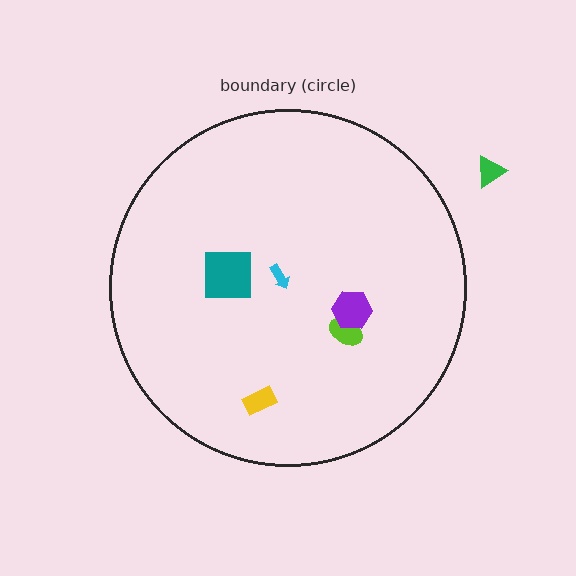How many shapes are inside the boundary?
5 inside, 1 outside.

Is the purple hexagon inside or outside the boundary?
Inside.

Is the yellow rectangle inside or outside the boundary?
Inside.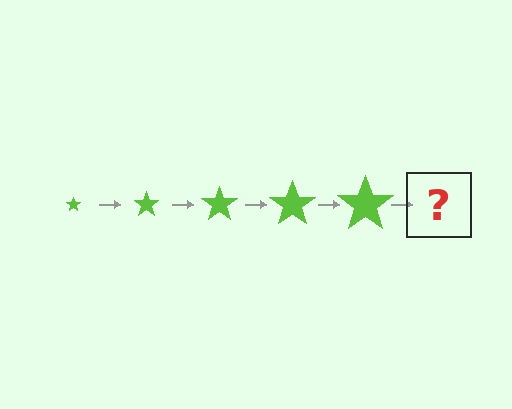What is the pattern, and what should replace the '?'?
The pattern is that the star gets progressively larger each step. The '?' should be a lime star, larger than the previous one.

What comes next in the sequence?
The next element should be a lime star, larger than the previous one.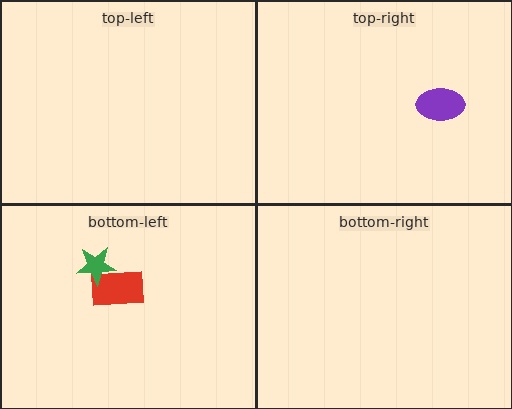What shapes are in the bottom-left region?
The red rectangle, the green star.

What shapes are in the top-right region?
The purple ellipse.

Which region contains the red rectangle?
The bottom-left region.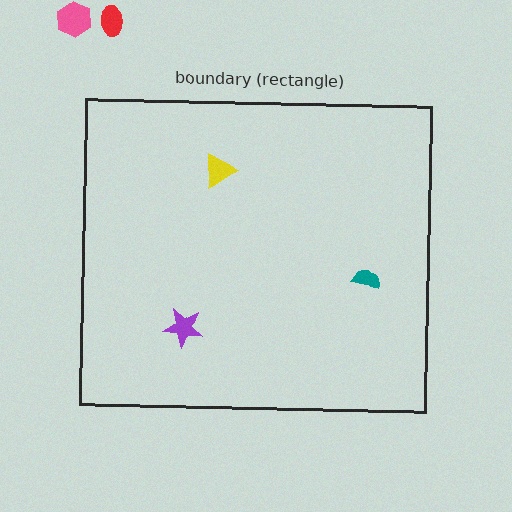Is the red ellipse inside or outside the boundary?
Outside.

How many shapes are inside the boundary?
3 inside, 2 outside.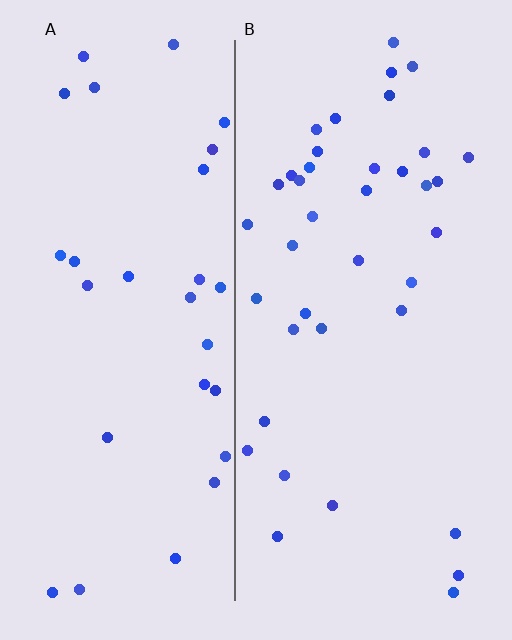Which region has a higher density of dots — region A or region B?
B (the right).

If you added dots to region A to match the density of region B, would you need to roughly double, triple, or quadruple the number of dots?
Approximately double.